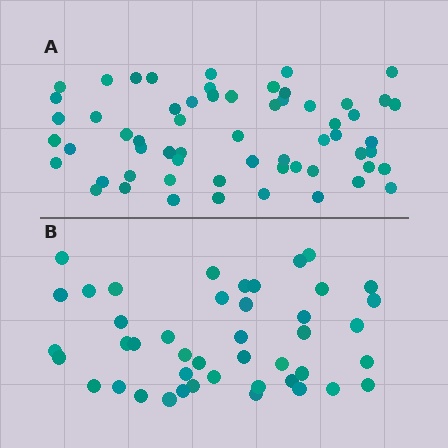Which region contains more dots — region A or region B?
Region A (the top region) has more dots.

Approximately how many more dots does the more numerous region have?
Region A has approximately 15 more dots than region B.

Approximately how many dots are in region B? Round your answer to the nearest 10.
About 40 dots. (The exact count is 44, which rounds to 40.)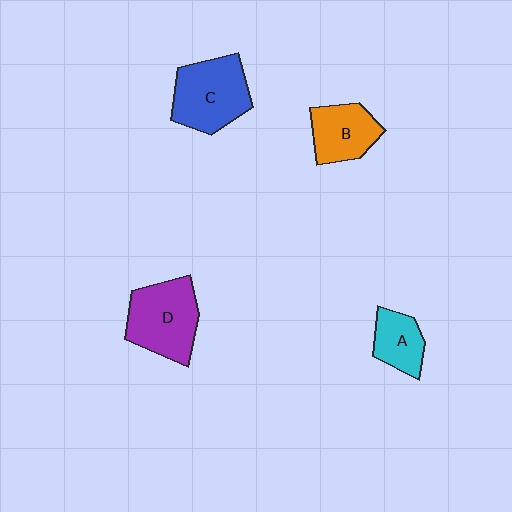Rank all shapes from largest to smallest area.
From largest to smallest: D (purple), C (blue), B (orange), A (cyan).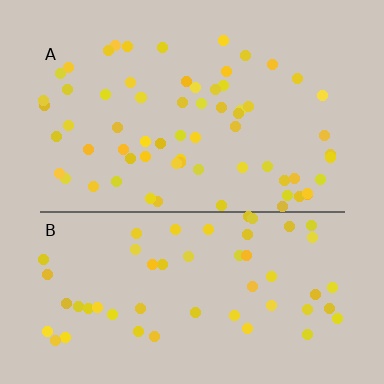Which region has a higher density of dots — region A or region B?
A (the top).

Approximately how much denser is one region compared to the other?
Approximately 1.2× — region A over region B.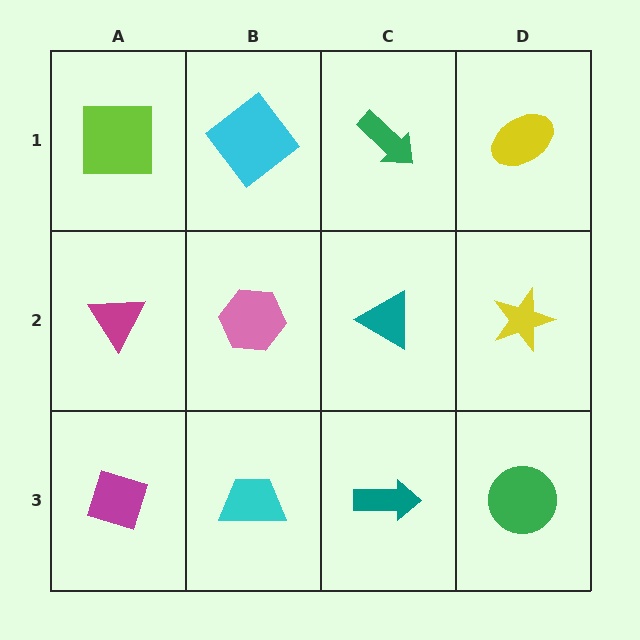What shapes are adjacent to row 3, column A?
A magenta triangle (row 2, column A), a cyan trapezoid (row 3, column B).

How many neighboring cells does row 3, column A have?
2.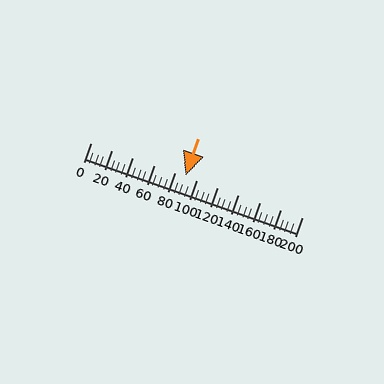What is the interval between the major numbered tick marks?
The major tick marks are spaced 20 units apart.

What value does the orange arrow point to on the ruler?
The orange arrow points to approximately 90.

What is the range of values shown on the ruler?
The ruler shows values from 0 to 200.